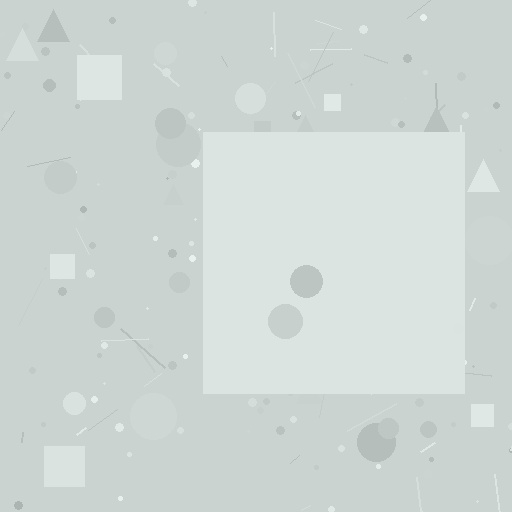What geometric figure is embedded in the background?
A square is embedded in the background.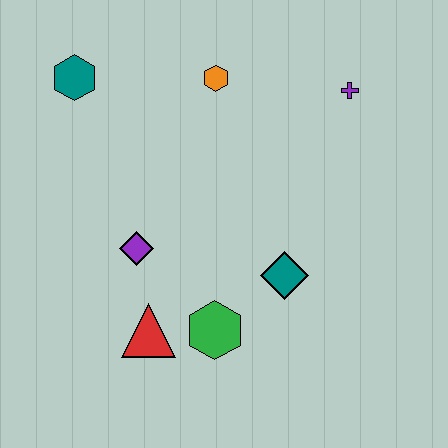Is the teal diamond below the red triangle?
No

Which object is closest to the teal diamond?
The green hexagon is closest to the teal diamond.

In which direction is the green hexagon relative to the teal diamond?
The green hexagon is to the left of the teal diamond.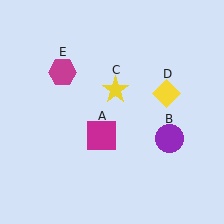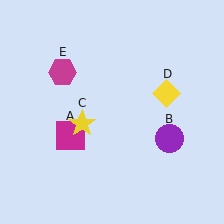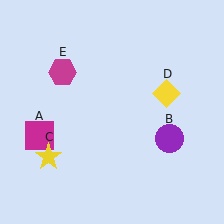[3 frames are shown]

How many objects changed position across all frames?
2 objects changed position: magenta square (object A), yellow star (object C).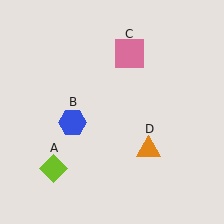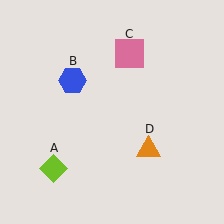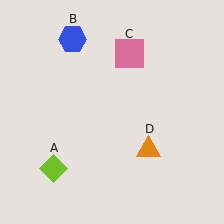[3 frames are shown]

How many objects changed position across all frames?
1 object changed position: blue hexagon (object B).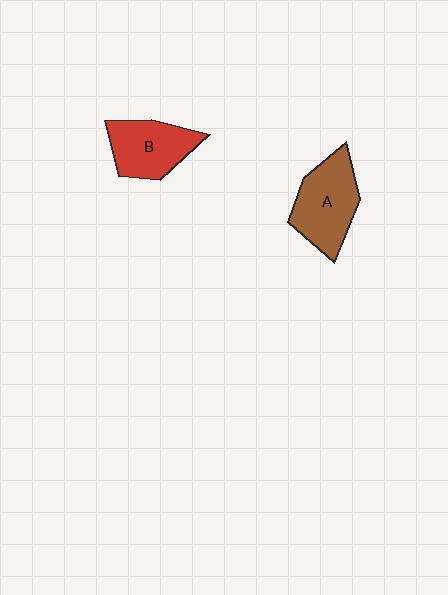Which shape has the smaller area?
Shape B (red).